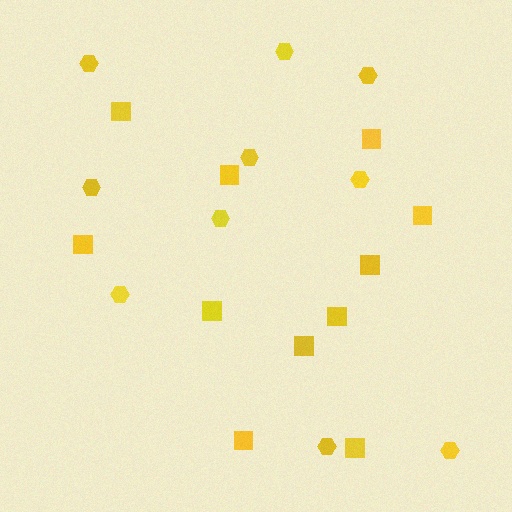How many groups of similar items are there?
There are 2 groups: one group of hexagons (10) and one group of squares (11).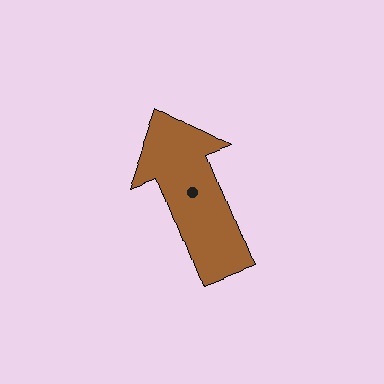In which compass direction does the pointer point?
North.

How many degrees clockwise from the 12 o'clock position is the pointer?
Approximately 339 degrees.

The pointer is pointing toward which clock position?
Roughly 11 o'clock.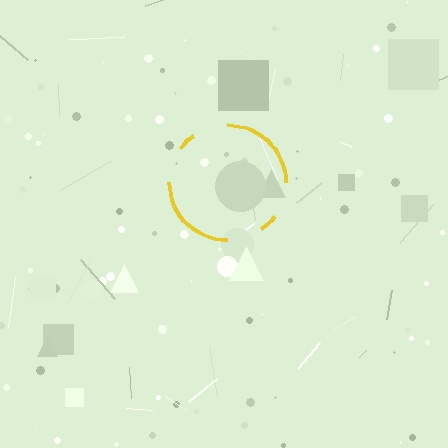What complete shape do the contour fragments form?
The contour fragments form a circle.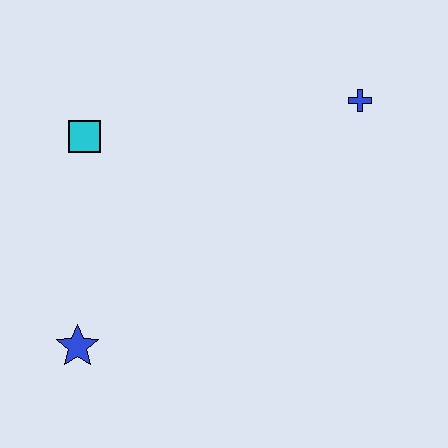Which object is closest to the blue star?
The cyan square is closest to the blue star.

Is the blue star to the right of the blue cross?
No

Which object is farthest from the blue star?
The blue cross is farthest from the blue star.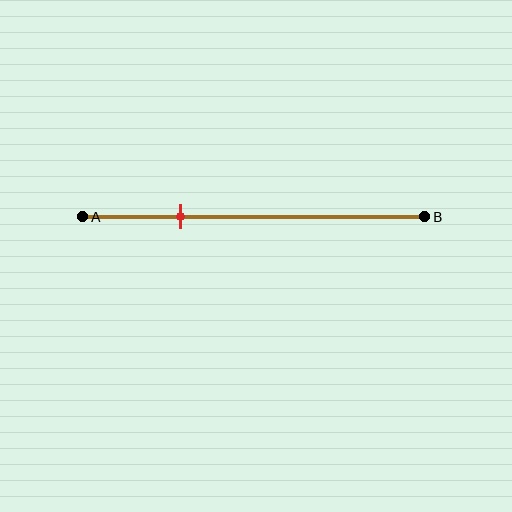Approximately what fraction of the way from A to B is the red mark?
The red mark is approximately 30% of the way from A to B.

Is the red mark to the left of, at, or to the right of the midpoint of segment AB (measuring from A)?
The red mark is to the left of the midpoint of segment AB.